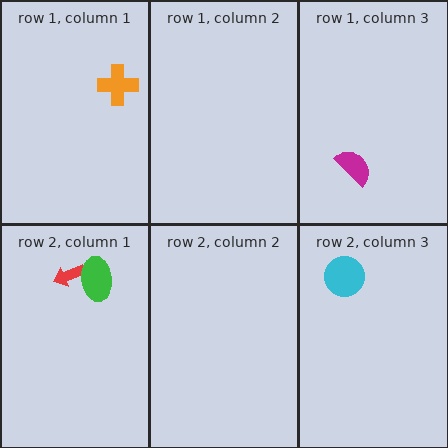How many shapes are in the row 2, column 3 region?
1.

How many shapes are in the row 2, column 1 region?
2.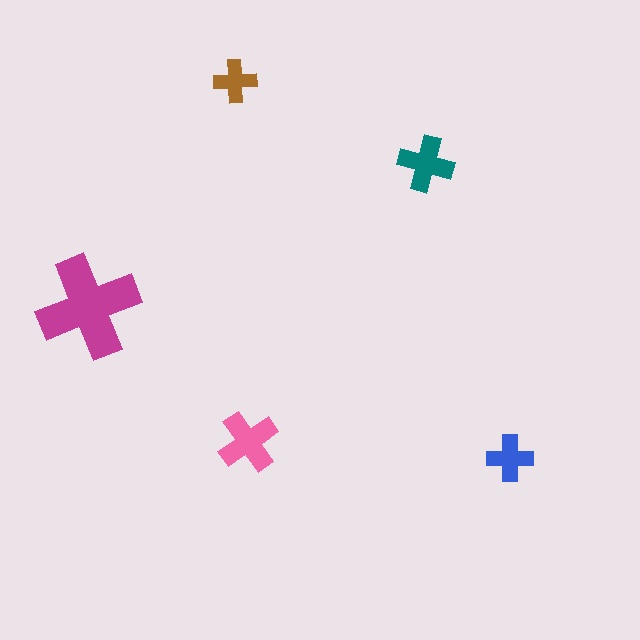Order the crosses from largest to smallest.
the magenta one, the pink one, the teal one, the blue one, the brown one.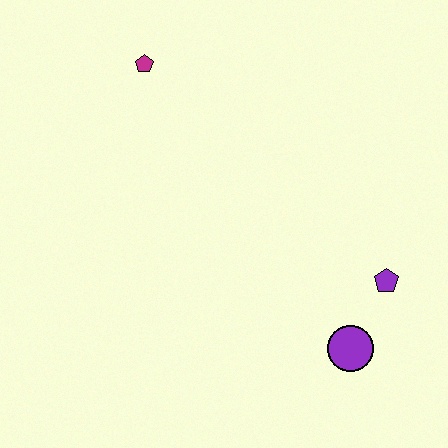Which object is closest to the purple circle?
The purple pentagon is closest to the purple circle.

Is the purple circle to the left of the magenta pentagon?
No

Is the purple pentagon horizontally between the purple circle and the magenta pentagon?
No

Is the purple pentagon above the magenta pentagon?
No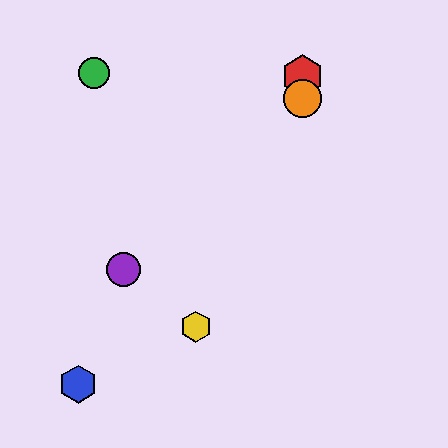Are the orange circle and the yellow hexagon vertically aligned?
No, the orange circle is at x≈303 and the yellow hexagon is at x≈196.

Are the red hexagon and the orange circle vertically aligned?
Yes, both are at x≈303.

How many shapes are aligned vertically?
2 shapes (the red hexagon, the orange circle) are aligned vertically.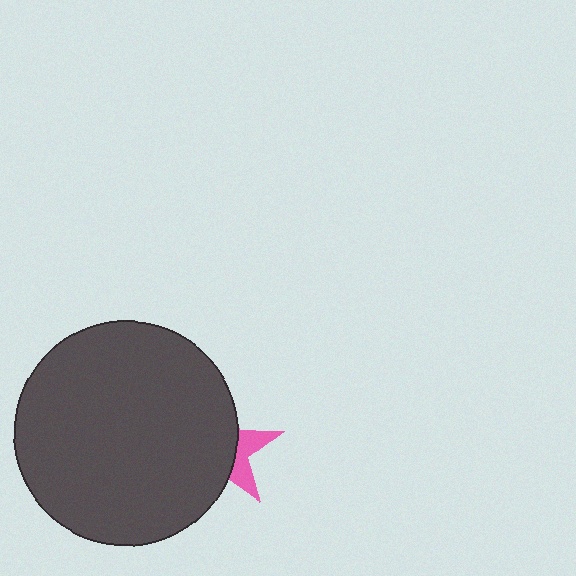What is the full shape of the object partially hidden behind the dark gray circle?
The partially hidden object is a pink star.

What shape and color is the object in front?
The object in front is a dark gray circle.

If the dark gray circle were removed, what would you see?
You would see the complete pink star.